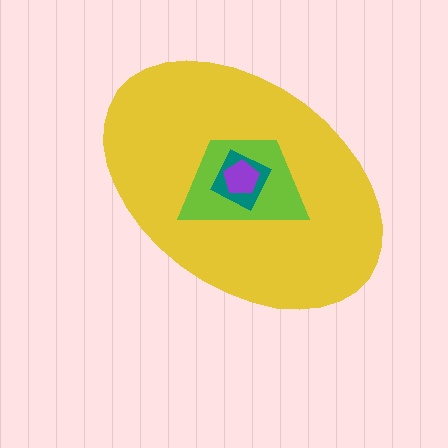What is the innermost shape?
The purple pentagon.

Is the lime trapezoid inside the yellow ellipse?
Yes.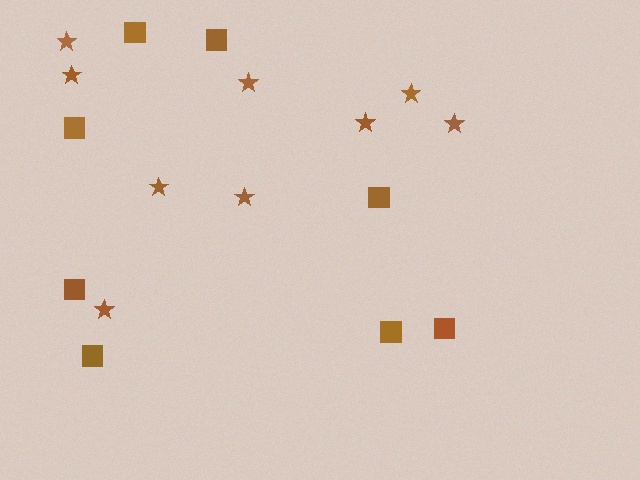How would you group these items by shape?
There are 2 groups: one group of stars (9) and one group of squares (8).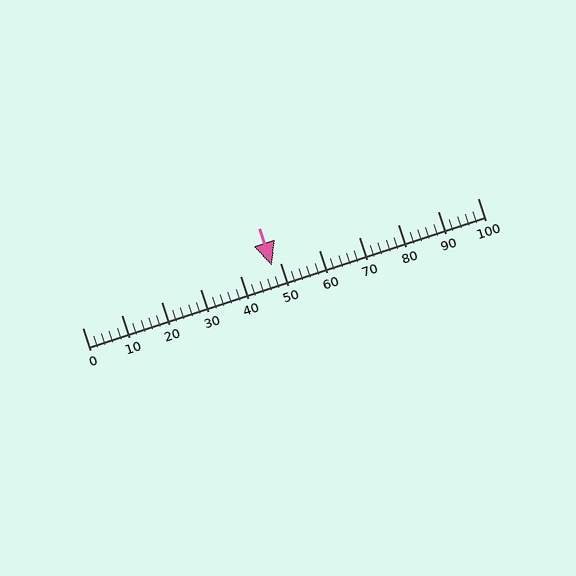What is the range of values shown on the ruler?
The ruler shows values from 0 to 100.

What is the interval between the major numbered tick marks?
The major tick marks are spaced 10 units apart.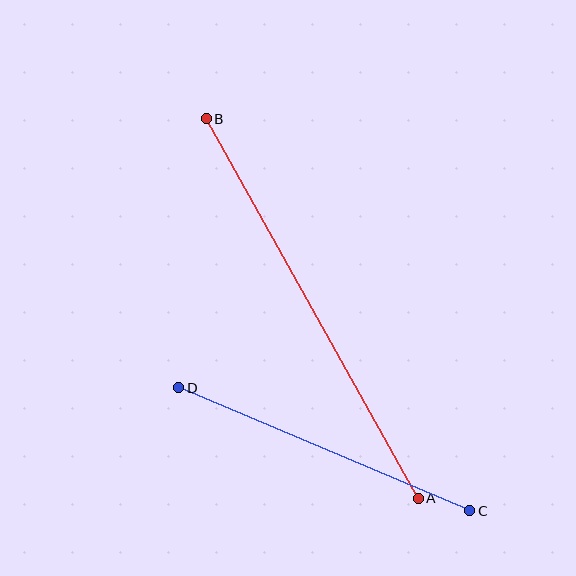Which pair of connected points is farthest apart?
Points A and B are farthest apart.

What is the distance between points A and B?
The distance is approximately 435 pixels.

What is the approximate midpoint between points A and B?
The midpoint is at approximately (312, 308) pixels.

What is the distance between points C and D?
The distance is approximately 316 pixels.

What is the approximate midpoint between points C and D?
The midpoint is at approximately (324, 449) pixels.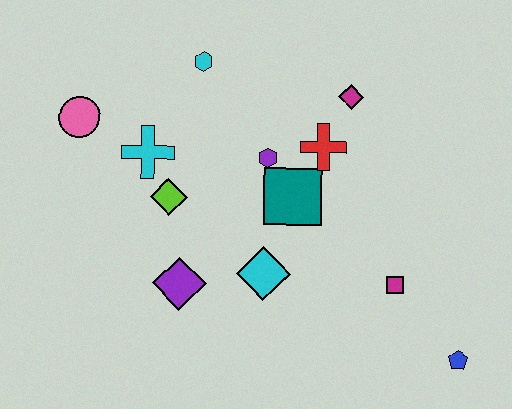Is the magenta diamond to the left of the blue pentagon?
Yes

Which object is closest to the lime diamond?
The cyan cross is closest to the lime diamond.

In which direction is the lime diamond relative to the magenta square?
The lime diamond is to the left of the magenta square.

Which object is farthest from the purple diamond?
The blue pentagon is farthest from the purple diamond.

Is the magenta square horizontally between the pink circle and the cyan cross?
No